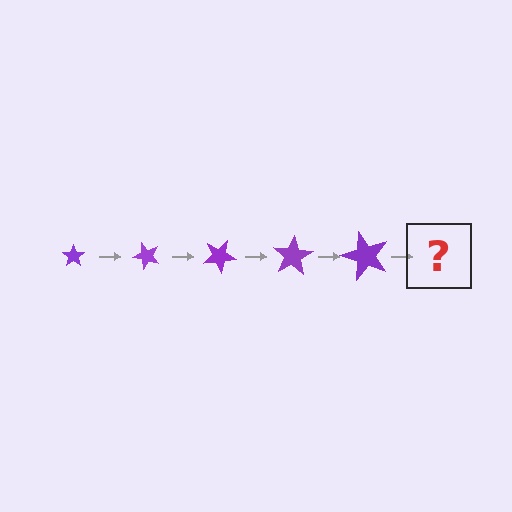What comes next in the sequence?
The next element should be a star, larger than the previous one and rotated 250 degrees from the start.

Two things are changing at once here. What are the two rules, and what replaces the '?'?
The two rules are that the star grows larger each step and it rotates 50 degrees each step. The '?' should be a star, larger than the previous one and rotated 250 degrees from the start.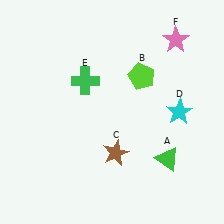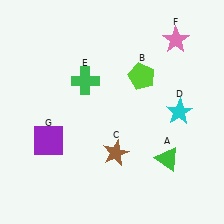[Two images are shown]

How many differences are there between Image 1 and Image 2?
There is 1 difference between the two images.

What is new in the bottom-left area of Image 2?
A purple square (G) was added in the bottom-left area of Image 2.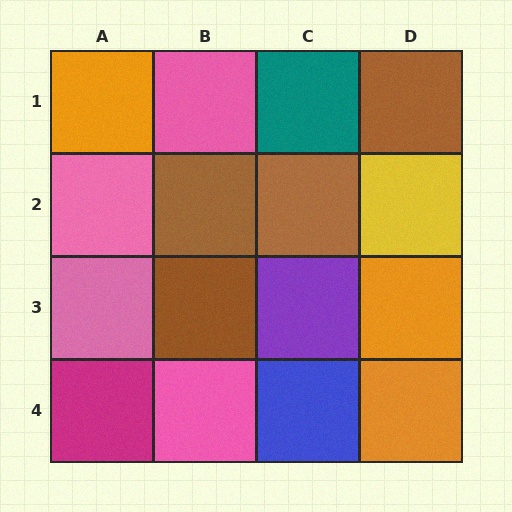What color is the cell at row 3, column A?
Pink.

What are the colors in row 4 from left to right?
Magenta, pink, blue, orange.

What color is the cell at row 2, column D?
Yellow.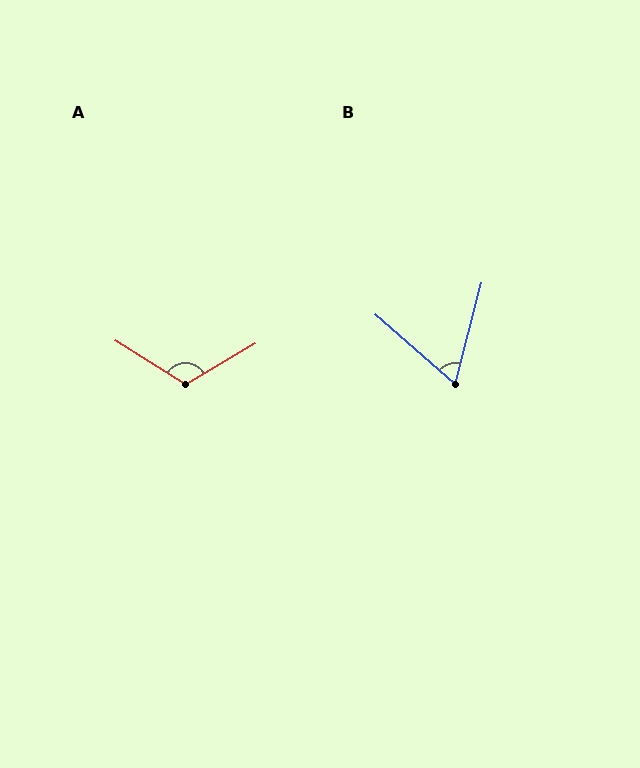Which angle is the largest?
A, at approximately 117 degrees.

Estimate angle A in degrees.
Approximately 117 degrees.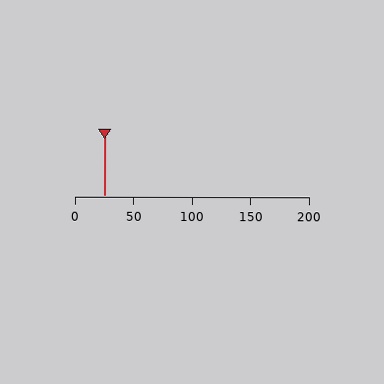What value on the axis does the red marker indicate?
The marker indicates approximately 25.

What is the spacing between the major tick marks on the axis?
The major ticks are spaced 50 apart.